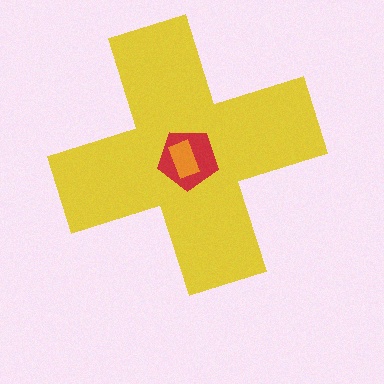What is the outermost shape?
The yellow cross.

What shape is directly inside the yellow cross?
The red pentagon.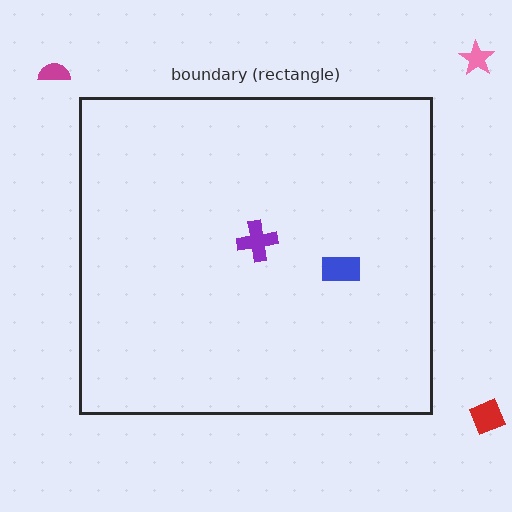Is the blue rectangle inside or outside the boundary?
Inside.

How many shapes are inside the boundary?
2 inside, 3 outside.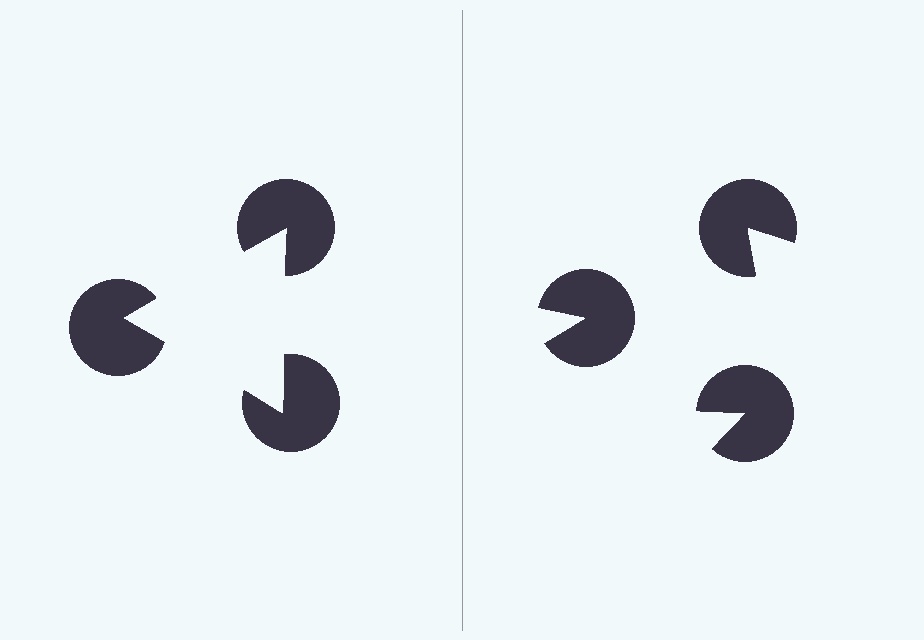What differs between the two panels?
The pac-man discs are positioned identically on both sides; only the wedge orientations differ. On the left they align to a triangle; on the right they are misaligned.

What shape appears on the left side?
An illusory triangle.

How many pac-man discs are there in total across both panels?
6 — 3 on each side.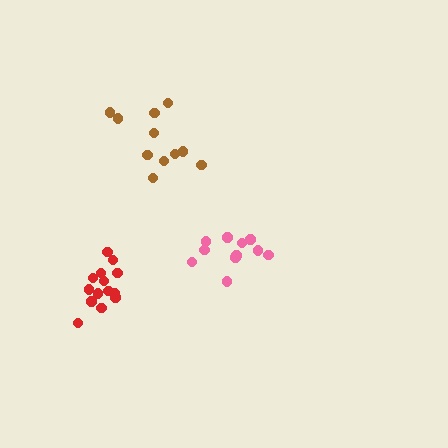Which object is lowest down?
The red cluster is bottommost.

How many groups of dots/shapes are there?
There are 3 groups.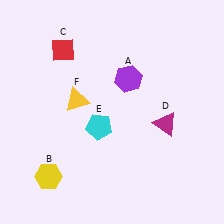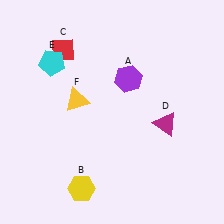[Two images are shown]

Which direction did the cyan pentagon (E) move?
The cyan pentagon (E) moved up.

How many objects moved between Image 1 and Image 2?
2 objects moved between the two images.